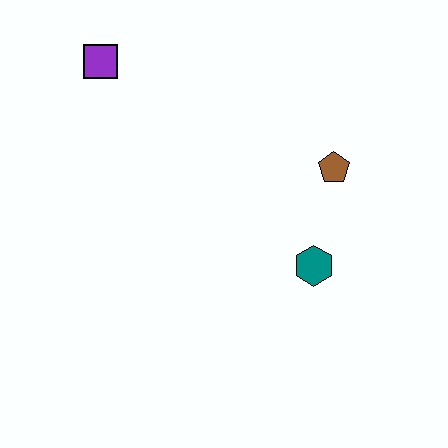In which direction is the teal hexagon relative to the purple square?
The teal hexagon is to the right of the purple square.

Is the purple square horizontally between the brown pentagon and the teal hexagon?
No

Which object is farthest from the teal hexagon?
The purple square is farthest from the teal hexagon.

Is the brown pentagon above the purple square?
No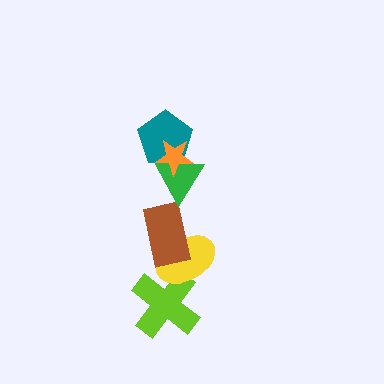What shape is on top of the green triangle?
The teal pentagon is on top of the green triangle.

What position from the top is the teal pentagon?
The teal pentagon is 2nd from the top.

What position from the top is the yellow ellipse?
The yellow ellipse is 5th from the top.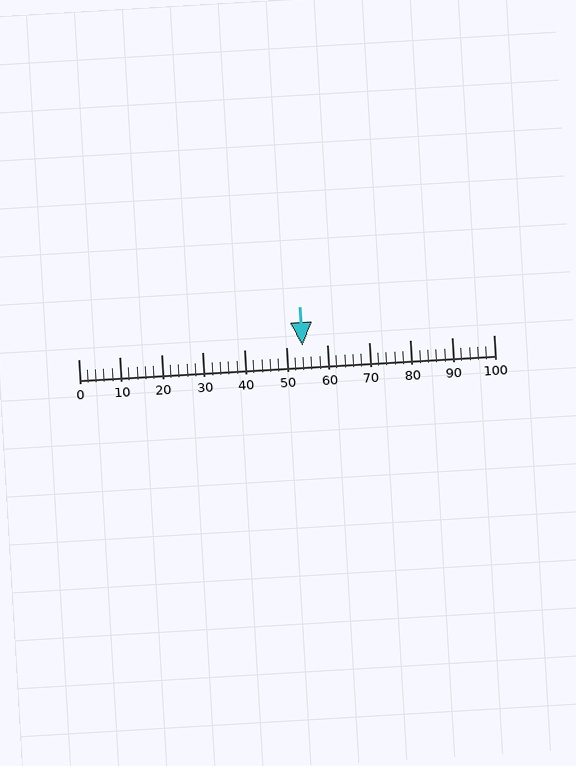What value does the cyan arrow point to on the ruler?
The cyan arrow points to approximately 54.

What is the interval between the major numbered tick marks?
The major tick marks are spaced 10 units apart.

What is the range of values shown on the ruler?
The ruler shows values from 0 to 100.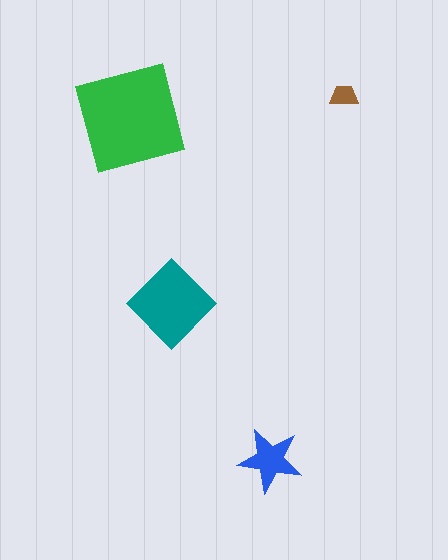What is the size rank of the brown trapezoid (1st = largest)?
4th.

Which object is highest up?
The brown trapezoid is topmost.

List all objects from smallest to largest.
The brown trapezoid, the blue star, the teal diamond, the green square.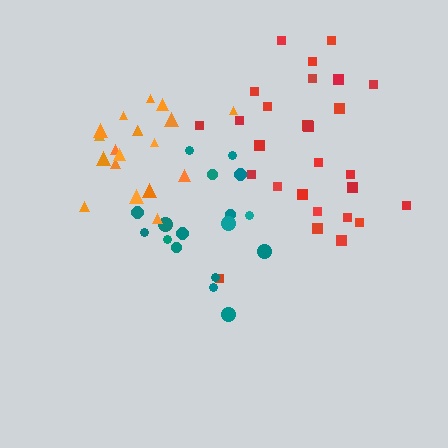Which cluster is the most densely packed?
Orange.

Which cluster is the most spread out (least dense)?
Red.